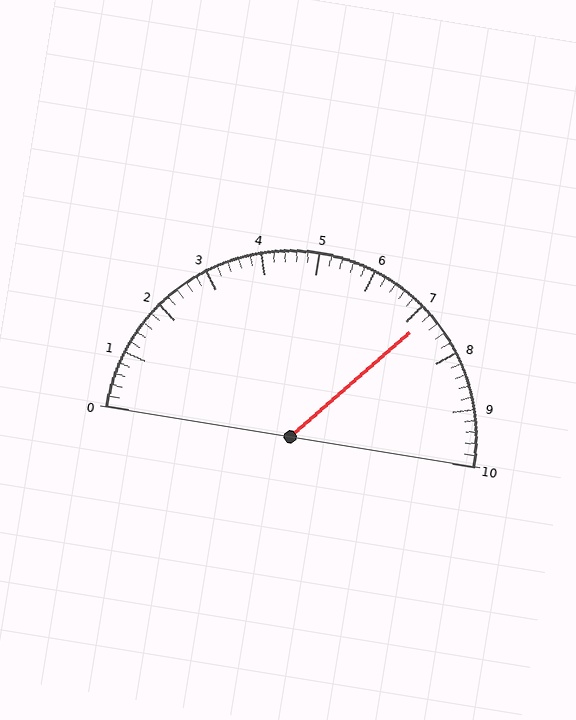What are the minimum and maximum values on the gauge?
The gauge ranges from 0 to 10.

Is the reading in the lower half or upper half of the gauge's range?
The reading is in the upper half of the range (0 to 10).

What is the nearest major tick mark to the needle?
The nearest major tick mark is 7.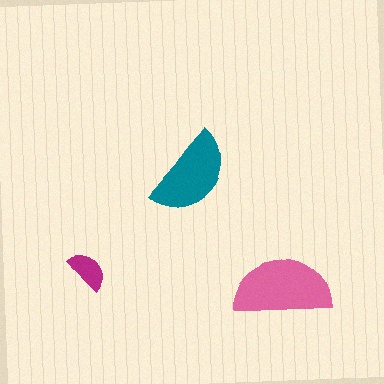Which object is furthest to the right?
The pink semicircle is rightmost.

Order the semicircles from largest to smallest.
the pink one, the teal one, the magenta one.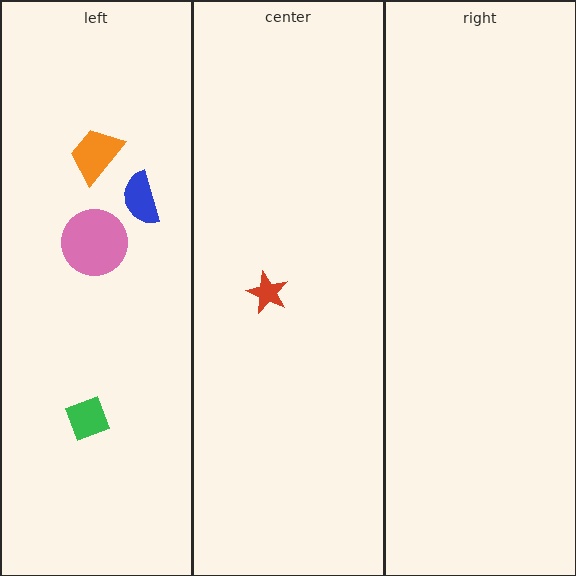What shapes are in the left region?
The orange trapezoid, the blue semicircle, the pink circle, the green diamond.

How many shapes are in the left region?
4.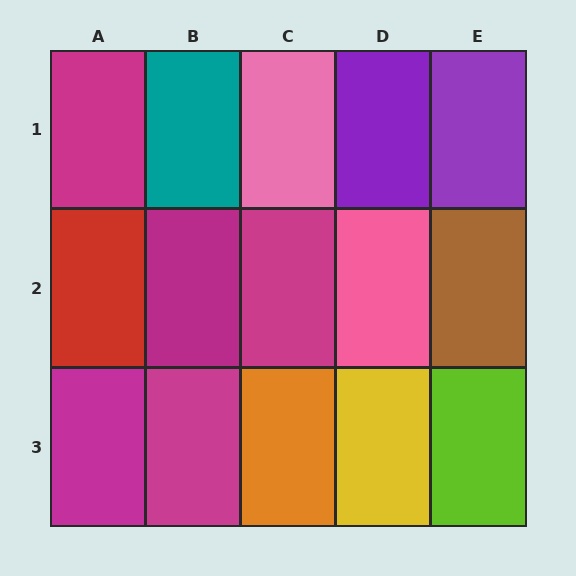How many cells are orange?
1 cell is orange.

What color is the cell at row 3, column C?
Orange.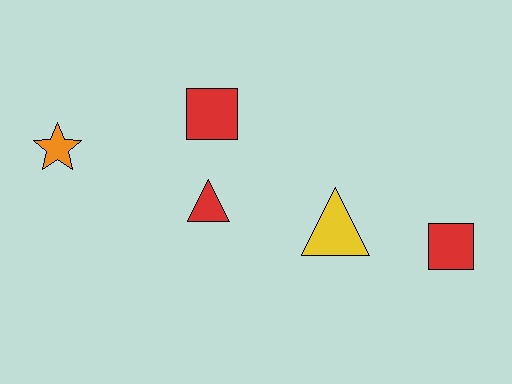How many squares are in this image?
There are 2 squares.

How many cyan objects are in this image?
There are no cyan objects.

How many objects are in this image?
There are 5 objects.